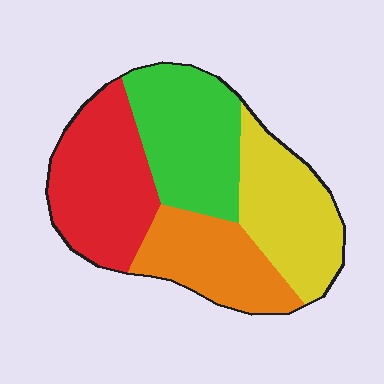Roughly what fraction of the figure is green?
Green takes up about one quarter (1/4) of the figure.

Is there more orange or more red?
Red.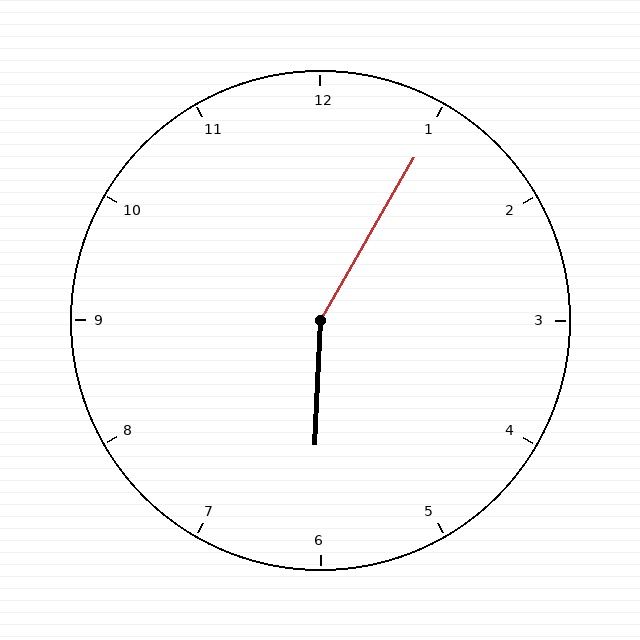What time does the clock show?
6:05.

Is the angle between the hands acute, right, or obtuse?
It is obtuse.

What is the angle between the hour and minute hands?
Approximately 152 degrees.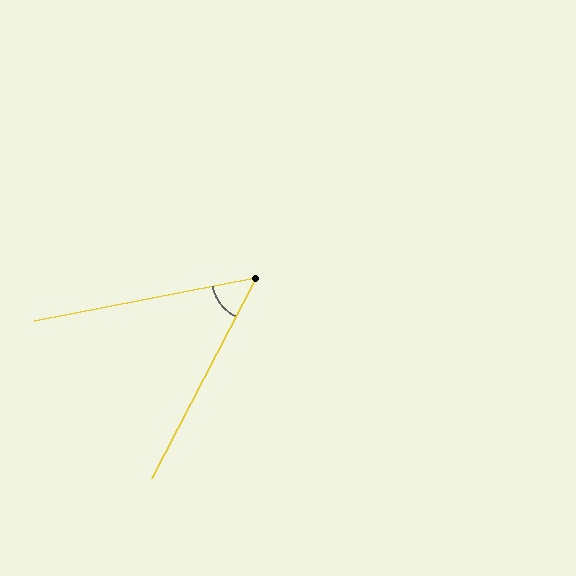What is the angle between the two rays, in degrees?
Approximately 52 degrees.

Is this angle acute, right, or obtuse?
It is acute.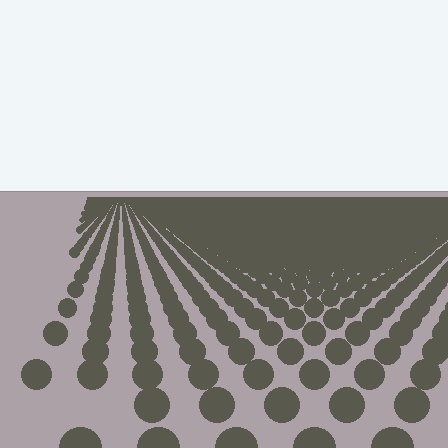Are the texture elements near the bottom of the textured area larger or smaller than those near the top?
Larger. Near the bottom, elements are closer to the viewer and appear at a bigger on-screen size.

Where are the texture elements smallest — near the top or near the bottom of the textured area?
Near the top.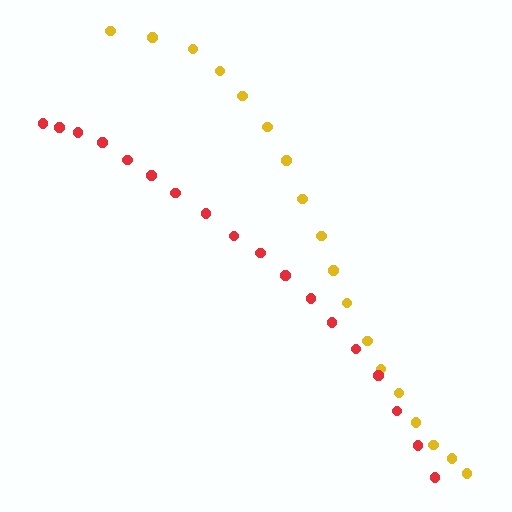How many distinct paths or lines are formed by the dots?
There are 2 distinct paths.